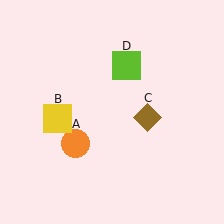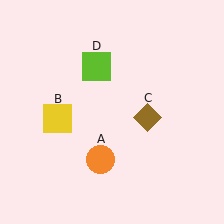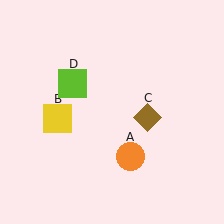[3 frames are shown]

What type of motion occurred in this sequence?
The orange circle (object A), lime square (object D) rotated counterclockwise around the center of the scene.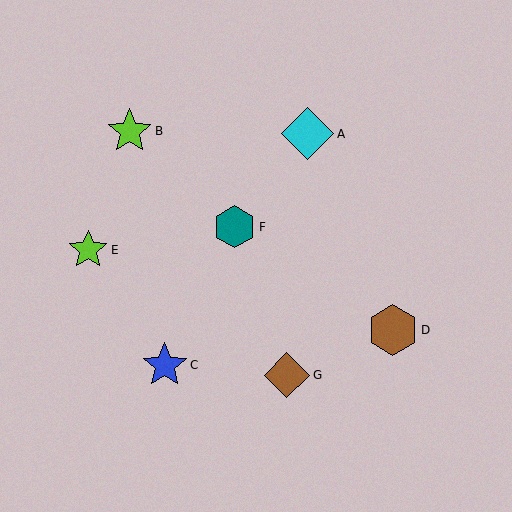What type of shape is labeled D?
Shape D is a brown hexagon.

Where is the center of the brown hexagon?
The center of the brown hexagon is at (393, 330).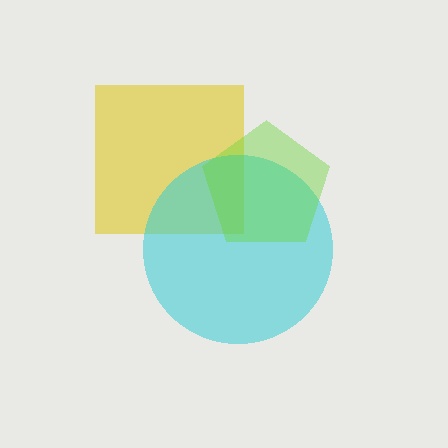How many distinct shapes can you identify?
There are 3 distinct shapes: a yellow square, a cyan circle, a lime pentagon.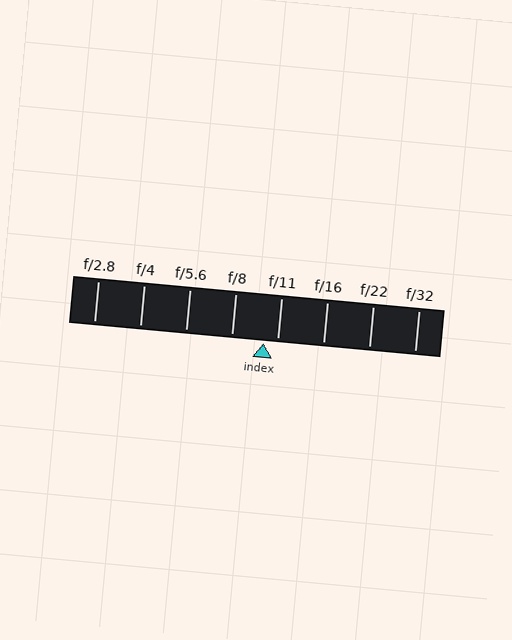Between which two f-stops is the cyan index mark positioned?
The index mark is between f/8 and f/11.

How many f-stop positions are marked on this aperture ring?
There are 8 f-stop positions marked.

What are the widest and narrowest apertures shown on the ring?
The widest aperture shown is f/2.8 and the narrowest is f/32.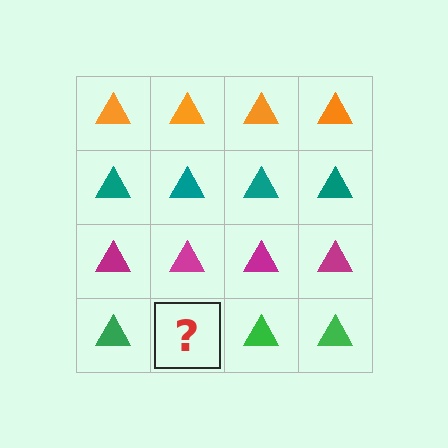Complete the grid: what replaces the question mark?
The question mark should be replaced with a green triangle.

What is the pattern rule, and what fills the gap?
The rule is that each row has a consistent color. The gap should be filled with a green triangle.